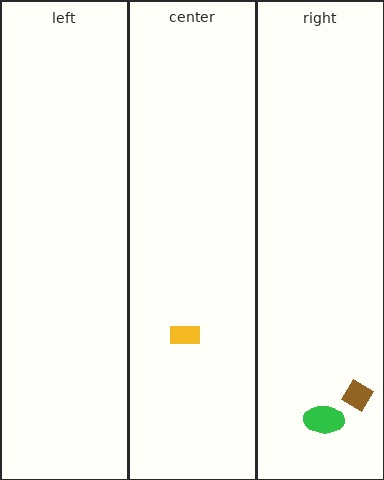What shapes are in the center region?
The yellow rectangle.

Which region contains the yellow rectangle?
The center region.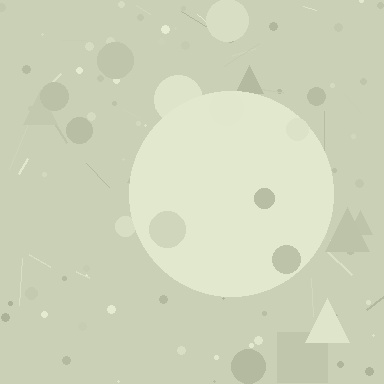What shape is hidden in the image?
A circle is hidden in the image.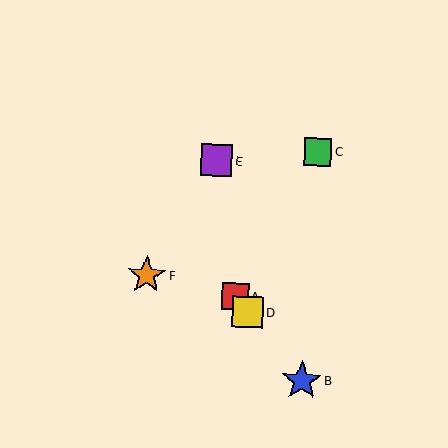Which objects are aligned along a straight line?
Objects A, B, D are aligned along a straight line.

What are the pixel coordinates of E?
Object E is at (216, 160).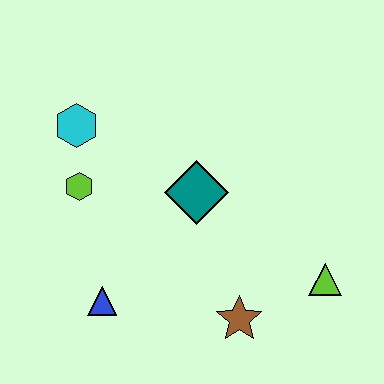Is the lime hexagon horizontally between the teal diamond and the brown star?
No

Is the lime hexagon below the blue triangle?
No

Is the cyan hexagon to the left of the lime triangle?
Yes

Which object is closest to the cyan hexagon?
The lime hexagon is closest to the cyan hexagon.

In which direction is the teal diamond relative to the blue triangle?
The teal diamond is above the blue triangle.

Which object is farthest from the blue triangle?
The lime triangle is farthest from the blue triangle.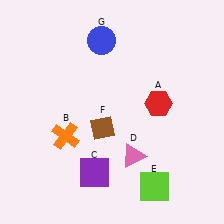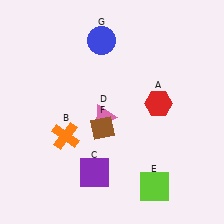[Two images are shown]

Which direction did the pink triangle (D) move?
The pink triangle (D) moved up.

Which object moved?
The pink triangle (D) moved up.